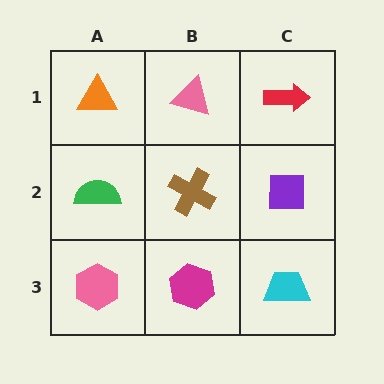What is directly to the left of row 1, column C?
A pink triangle.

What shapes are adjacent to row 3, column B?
A brown cross (row 2, column B), a pink hexagon (row 3, column A), a cyan trapezoid (row 3, column C).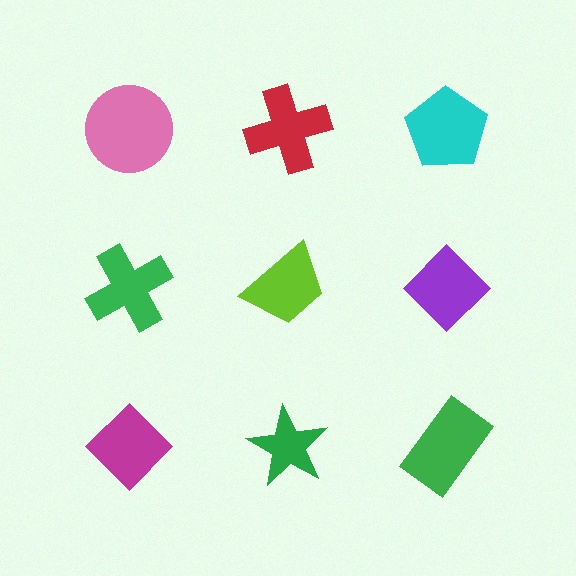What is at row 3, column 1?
A magenta diamond.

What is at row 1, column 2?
A red cross.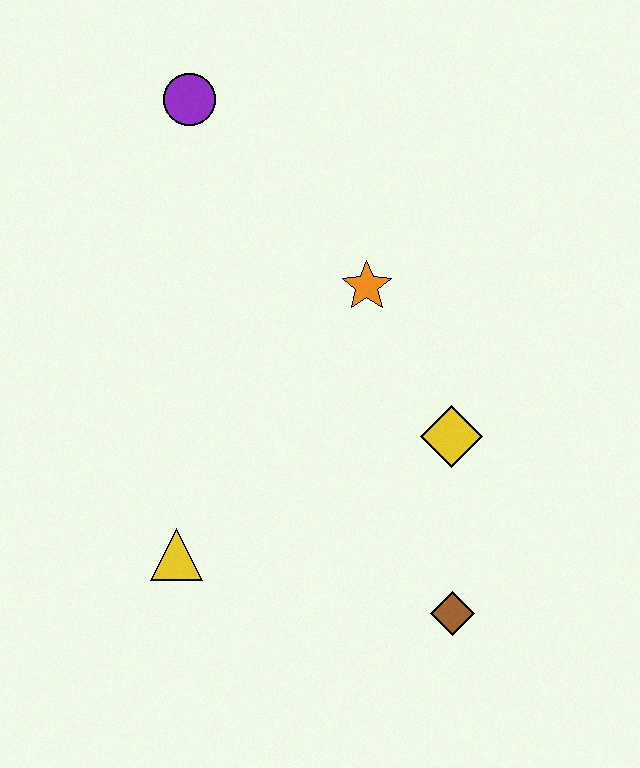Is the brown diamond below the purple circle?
Yes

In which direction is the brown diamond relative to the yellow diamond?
The brown diamond is below the yellow diamond.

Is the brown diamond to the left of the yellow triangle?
No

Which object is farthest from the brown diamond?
The purple circle is farthest from the brown diamond.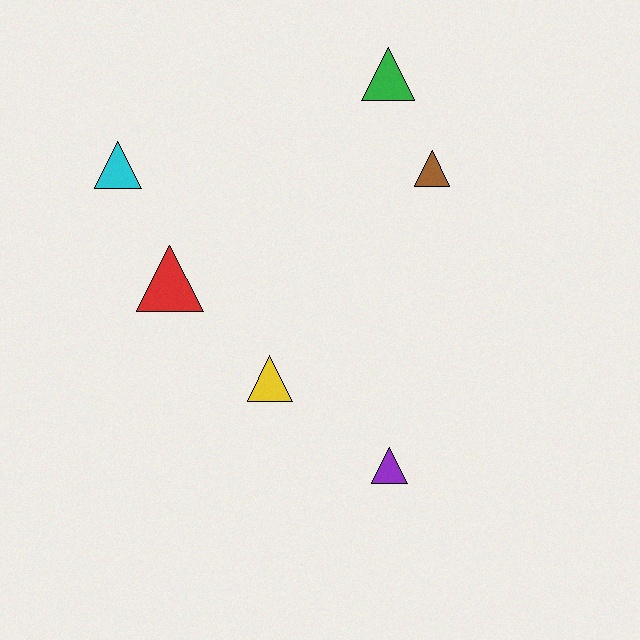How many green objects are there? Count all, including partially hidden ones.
There is 1 green object.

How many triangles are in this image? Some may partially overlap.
There are 6 triangles.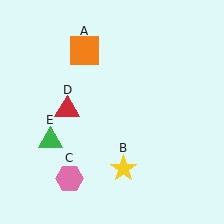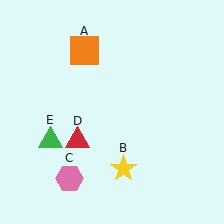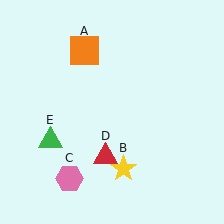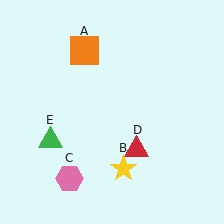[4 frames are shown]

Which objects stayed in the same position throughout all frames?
Orange square (object A) and yellow star (object B) and pink hexagon (object C) and green triangle (object E) remained stationary.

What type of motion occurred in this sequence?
The red triangle (object D) rotated counterclockwise around the center of the scene.